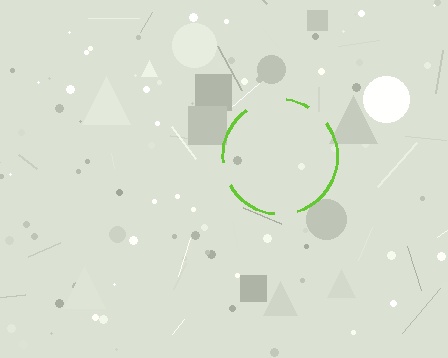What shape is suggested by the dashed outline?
The dashed outline suggests a circle.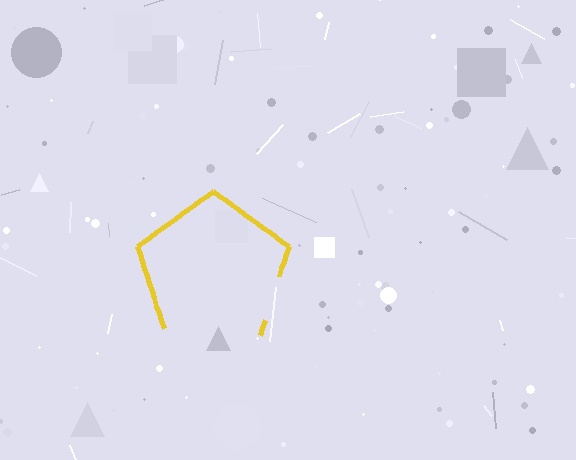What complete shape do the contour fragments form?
The contour fragments form a pentagon.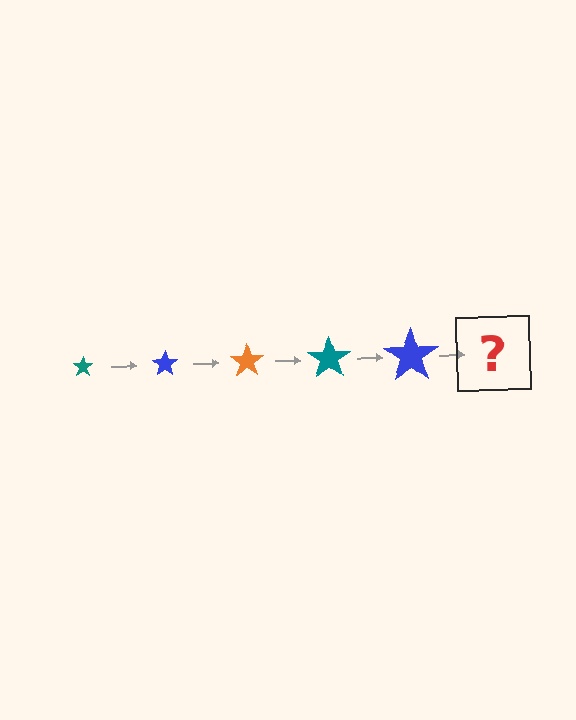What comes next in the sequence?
The next element should be an orange star, larger than the previous one.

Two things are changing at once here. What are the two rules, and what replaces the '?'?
The two rules are that the star grows larger each step and the color cycles through teal, blue, and orange. The '?' should be an orange star, larger than the previous one.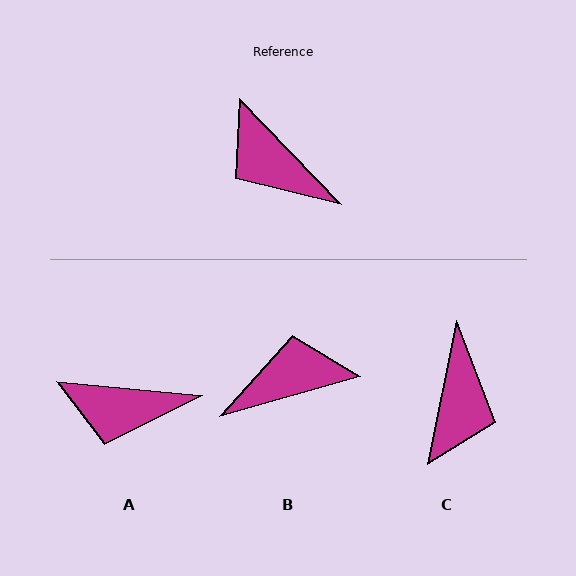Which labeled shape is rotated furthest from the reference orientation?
C, about 125 degrees away.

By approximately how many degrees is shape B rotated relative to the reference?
Approximately 118 degrees clockwise.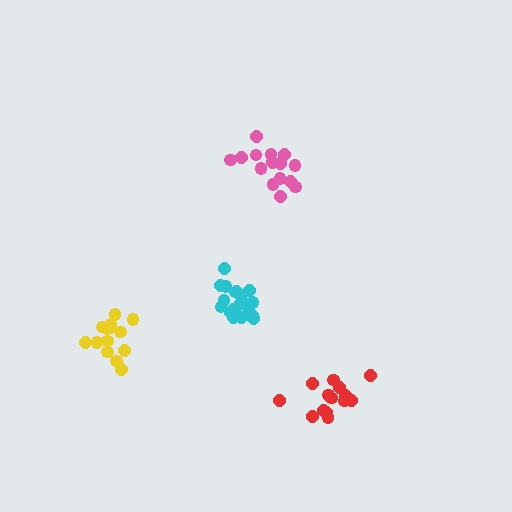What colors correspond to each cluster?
The clusters are colored: red, pink, yellow, cyan.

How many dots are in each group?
Group 1: 15 dots, Group 2: 15 dots, Group 3: 14 dots, Group 4: 19 dots (63 total).